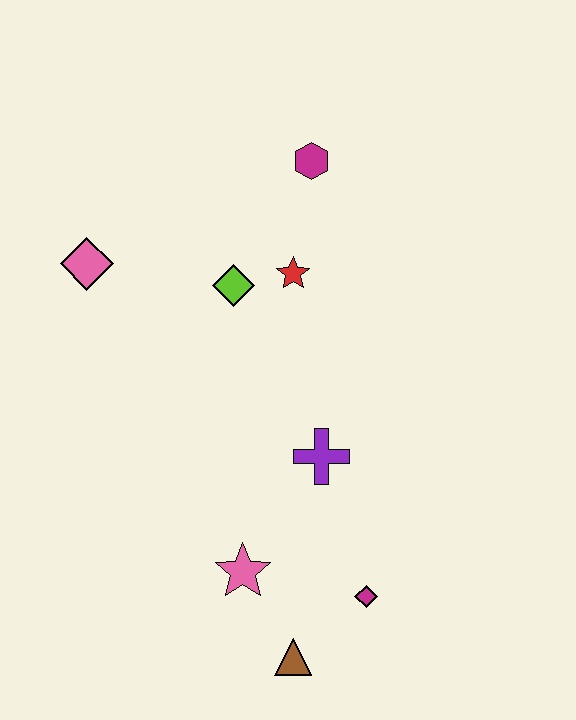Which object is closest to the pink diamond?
The lime diamond is closest to the pink diamond.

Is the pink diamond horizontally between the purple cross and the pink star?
No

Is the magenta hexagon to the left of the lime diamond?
No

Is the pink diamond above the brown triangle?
Yes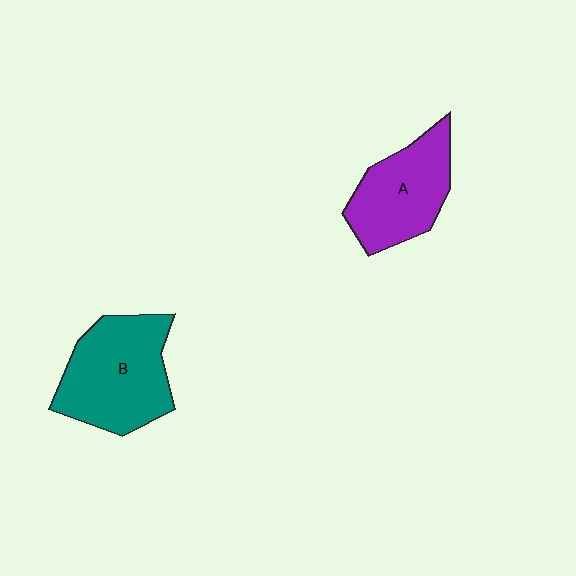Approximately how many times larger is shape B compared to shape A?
Approximately 1.3 times.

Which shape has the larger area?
Shape B (teal).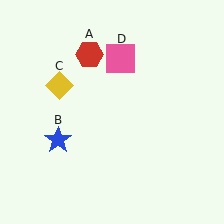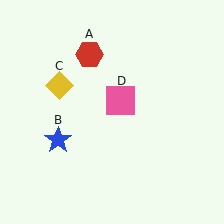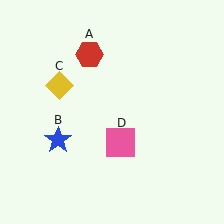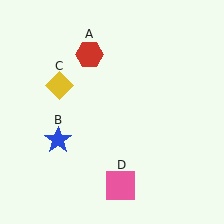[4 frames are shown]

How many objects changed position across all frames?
1 object changed position: pink square (object D).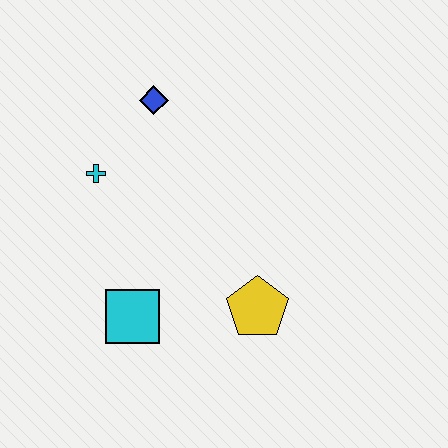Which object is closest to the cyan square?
The yellow pentagon is closest to the cyan square.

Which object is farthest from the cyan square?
The blue diamond is farthest from the cyan square.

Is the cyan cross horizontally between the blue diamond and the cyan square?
No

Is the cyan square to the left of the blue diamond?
Yes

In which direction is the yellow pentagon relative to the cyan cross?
The yellow pentagon is to the right of the cyan cross.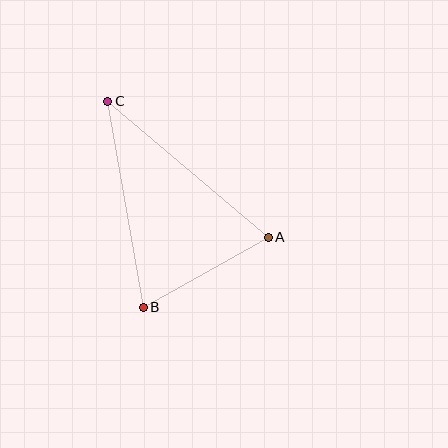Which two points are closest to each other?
Points A and B are closest to each other.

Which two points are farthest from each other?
Points A and C are farthest from each other.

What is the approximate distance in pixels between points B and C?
The distance between B and C is approximately 209 pixels.